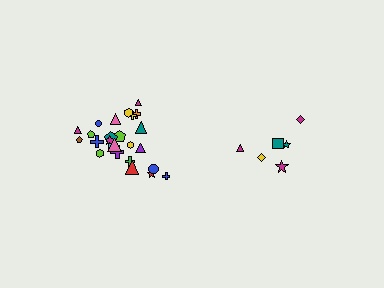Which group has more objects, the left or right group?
The left group.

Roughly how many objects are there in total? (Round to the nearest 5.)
Roughly 30 objects in total.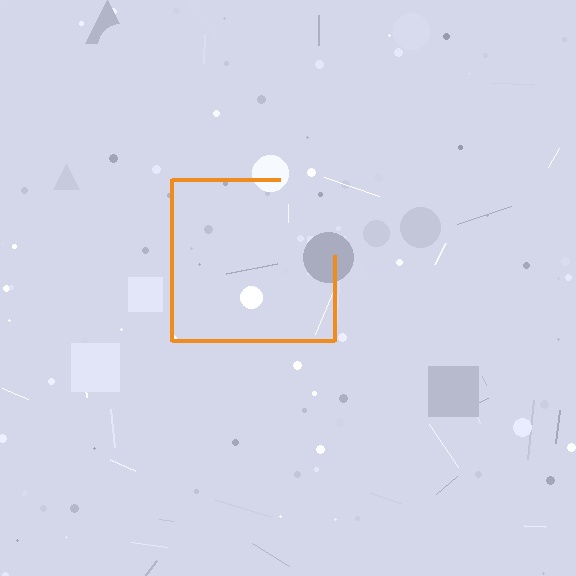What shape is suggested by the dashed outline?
The dashed outline suggests a square.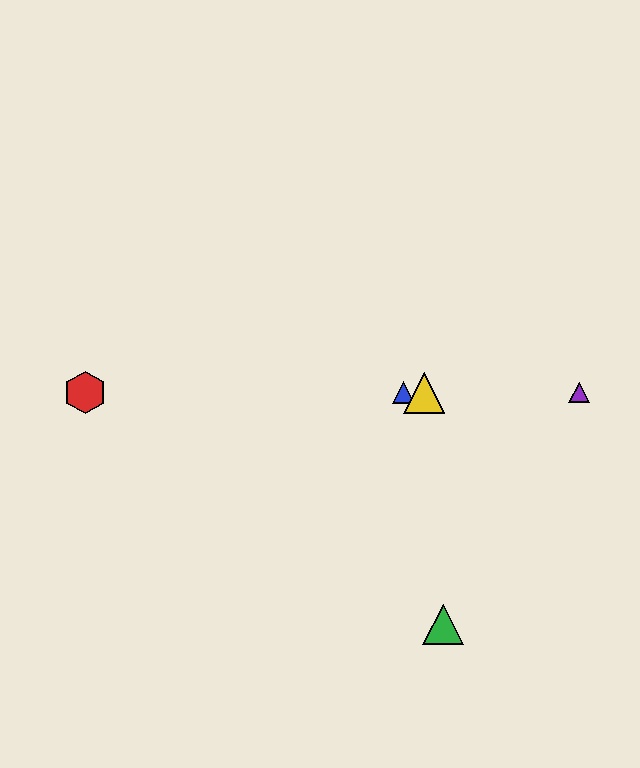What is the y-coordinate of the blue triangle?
The blue triangle is at y≈393.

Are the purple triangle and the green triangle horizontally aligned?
No, the purple triangle is at y≈393 and the green triangle is at y≈624.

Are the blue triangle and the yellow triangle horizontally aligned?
Yes, both are at y≈393.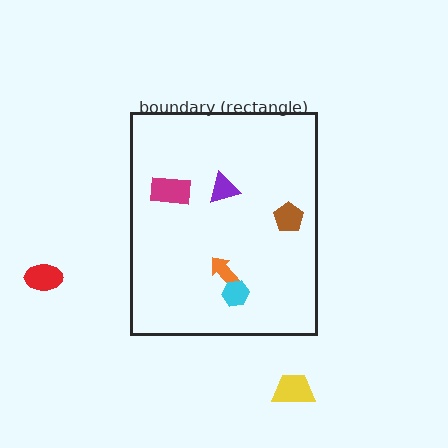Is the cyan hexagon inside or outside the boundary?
Inside.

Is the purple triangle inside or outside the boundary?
Inside.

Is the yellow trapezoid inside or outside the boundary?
Outside.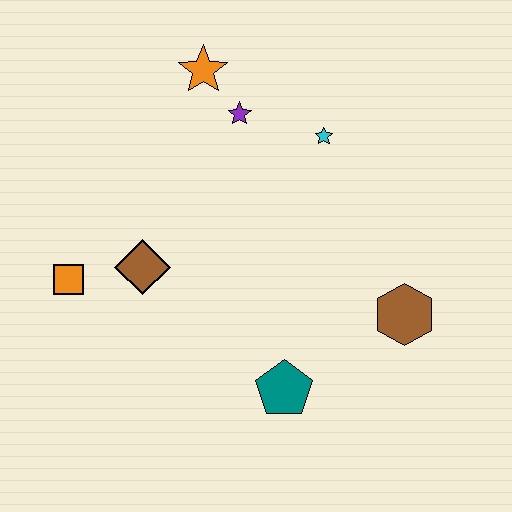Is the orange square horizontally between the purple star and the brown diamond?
No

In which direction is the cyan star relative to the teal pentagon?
The cyan star is above the teal pentagon.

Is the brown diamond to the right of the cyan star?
No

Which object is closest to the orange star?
The purple star is closest to the orange star.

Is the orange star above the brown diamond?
Yes